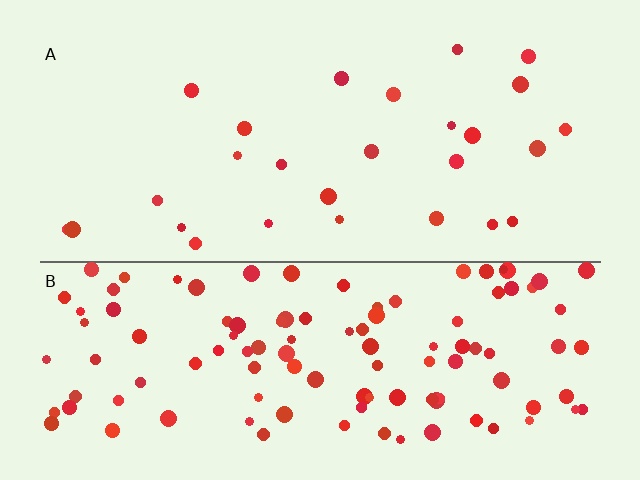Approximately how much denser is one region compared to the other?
Approximately 4.2× — region B over region A.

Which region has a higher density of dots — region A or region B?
B (the bottom).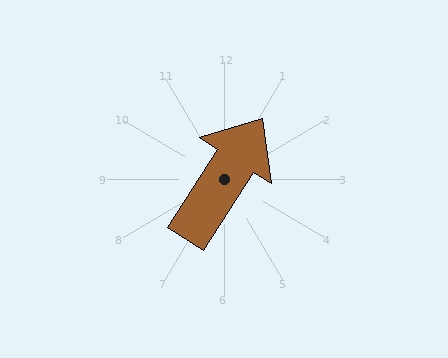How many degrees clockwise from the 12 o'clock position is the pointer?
Approximately 32 degrees.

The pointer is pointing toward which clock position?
Roughly 1 o'clock.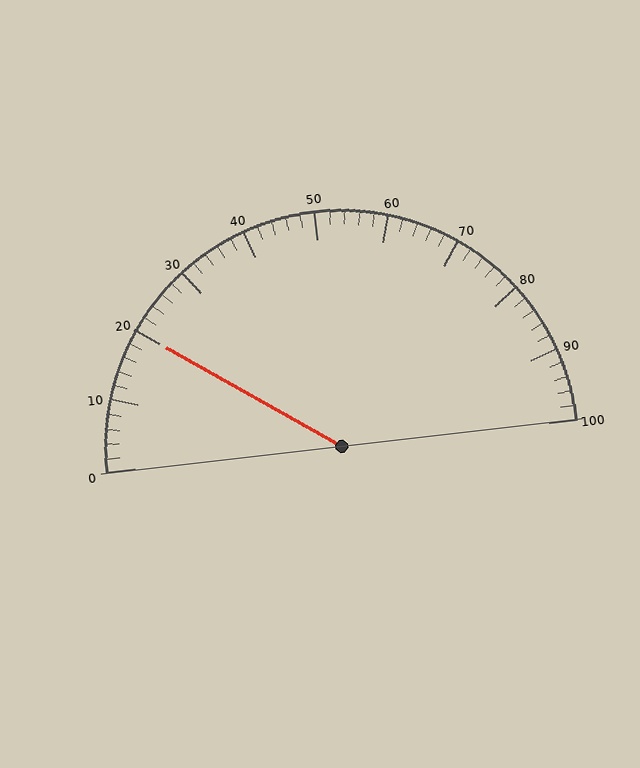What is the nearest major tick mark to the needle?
The nearest major tick mark is 20.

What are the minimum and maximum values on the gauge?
The gauge ranges from 0 to 100.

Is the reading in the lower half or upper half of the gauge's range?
The reading is in the lower half of the range (0 to 100).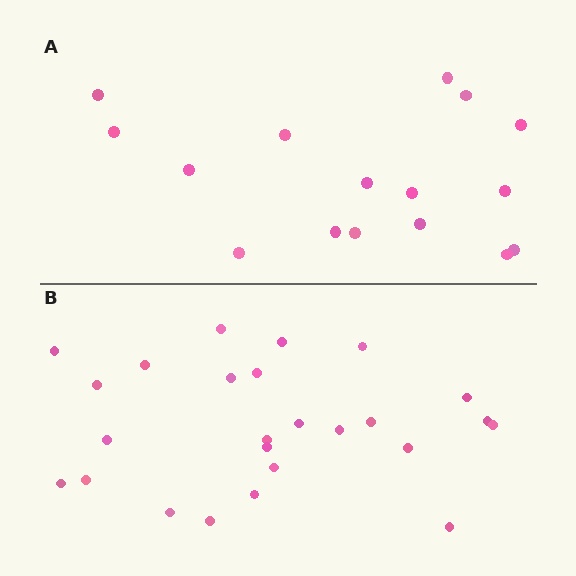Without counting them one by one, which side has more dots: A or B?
Region B (the bottom region) has more dots.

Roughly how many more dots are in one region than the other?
Region B has roughly 8 or so more dots than region A.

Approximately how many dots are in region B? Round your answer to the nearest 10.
About 20 dots. (The exact count is 25, which rounds to 20.)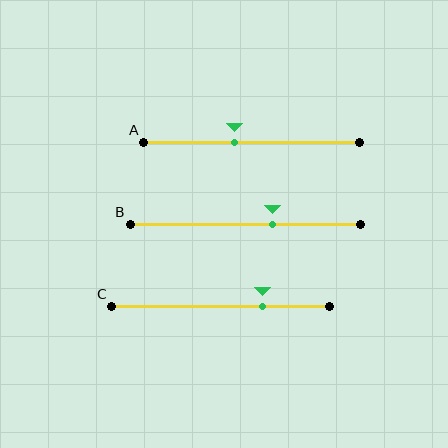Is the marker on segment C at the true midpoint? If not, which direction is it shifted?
No, the marker on segment C is shifted to the right by about 19% of the segment length.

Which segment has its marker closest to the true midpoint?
Segment A has its marker closest to the true midpoint.